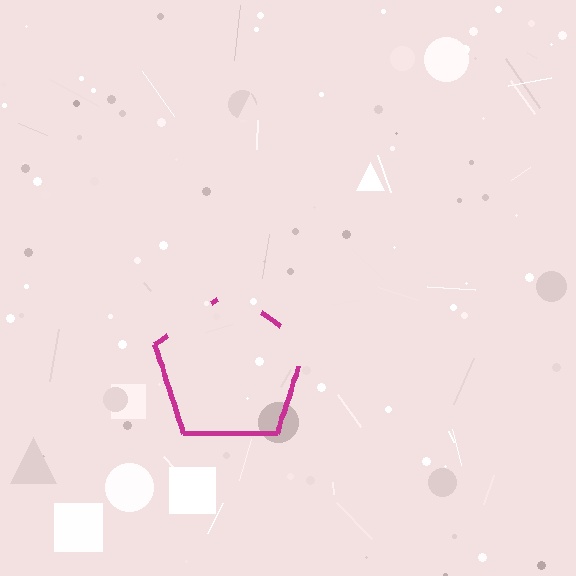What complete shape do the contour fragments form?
The contour fragments form a pentagon.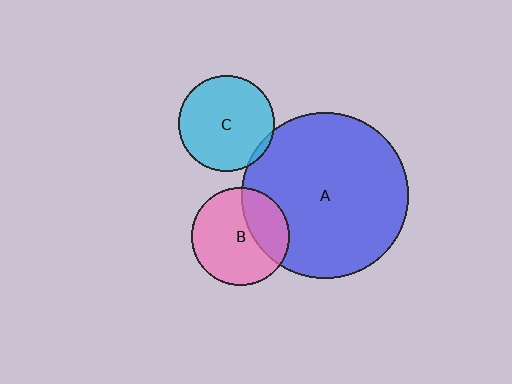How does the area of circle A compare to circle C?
Approximately 3.0 times.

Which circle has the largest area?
Circle A (blue).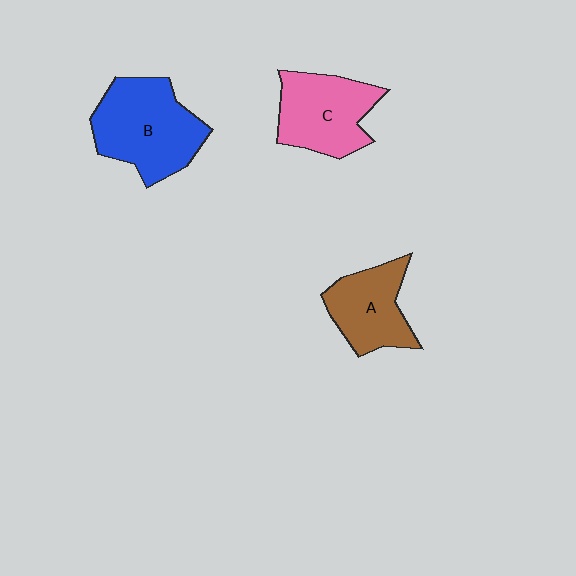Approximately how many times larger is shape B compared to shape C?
Approximately 1.2 times.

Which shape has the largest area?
Shape B (blue).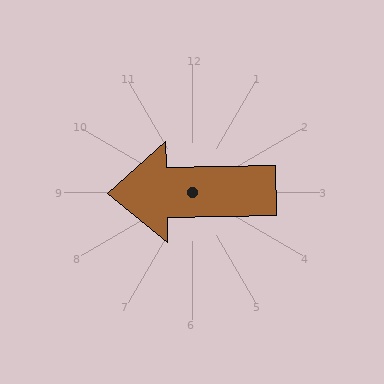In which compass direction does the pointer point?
West.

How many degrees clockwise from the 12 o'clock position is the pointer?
Approximately 269 degrees.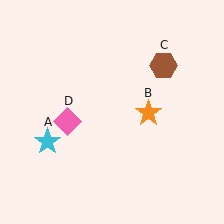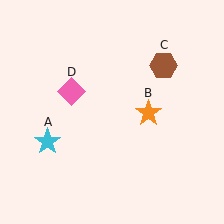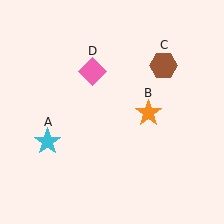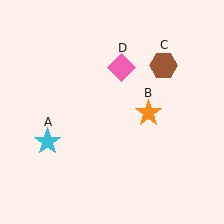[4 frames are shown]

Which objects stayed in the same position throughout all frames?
Cyan star (object A) and orange star (object B) and brown hexagon (object C) remained stationary.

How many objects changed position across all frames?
1 object changed position: pink diamond (object D).